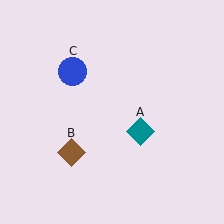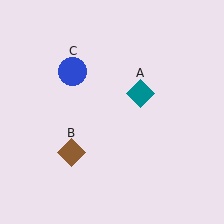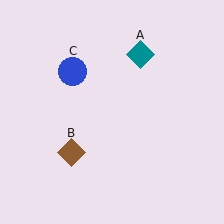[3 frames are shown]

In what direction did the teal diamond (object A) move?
The teal diamond (object A) moved up.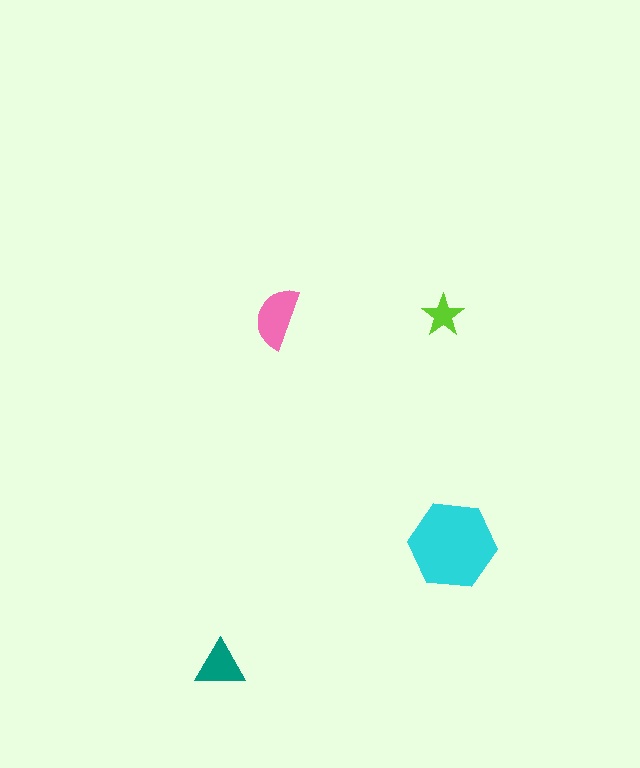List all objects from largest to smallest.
The cyan hexagon, the pink semicircle, the teal triangle, the lime star.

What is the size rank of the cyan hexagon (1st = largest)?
1st.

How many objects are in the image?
There are 4 objects in the image.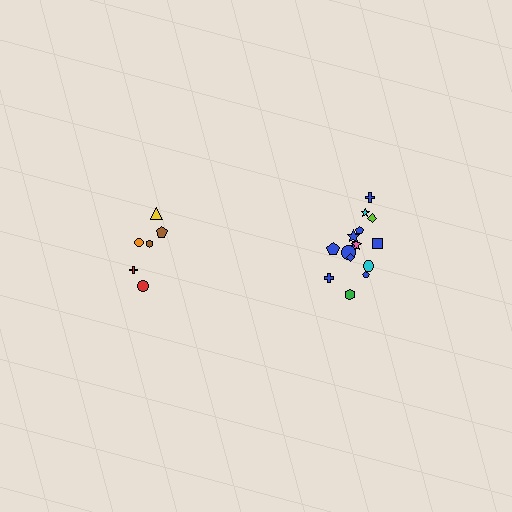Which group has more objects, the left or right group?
The right group.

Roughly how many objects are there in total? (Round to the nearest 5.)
Roughly 20 objects in total.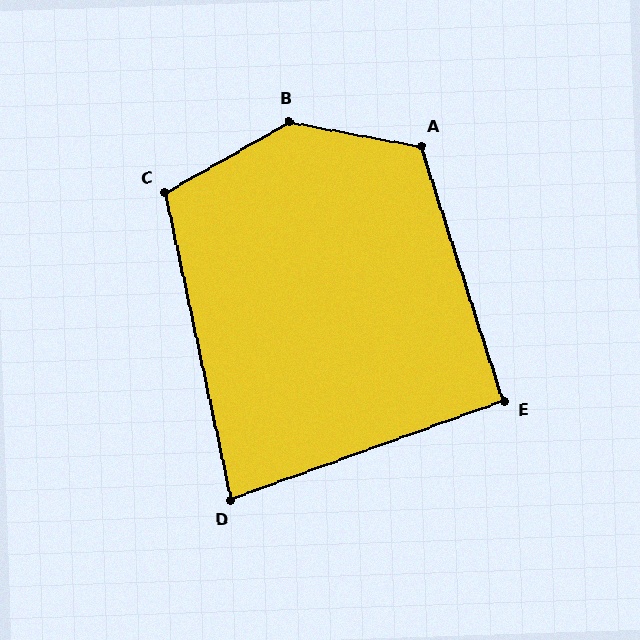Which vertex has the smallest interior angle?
D, at approximately 82 degrees.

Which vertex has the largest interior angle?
B, at approximately 140 degrees.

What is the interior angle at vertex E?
Approximately 92 degrees (approximately right).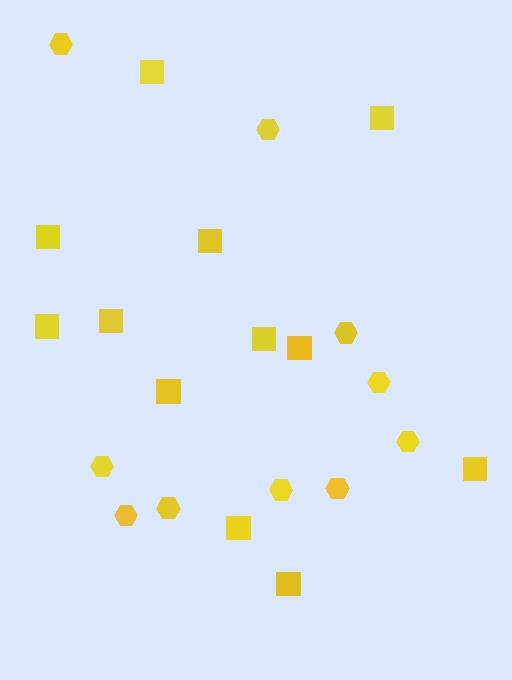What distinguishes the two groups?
There are 2 groups: one group of squares (12) and one group of hexagons (10).